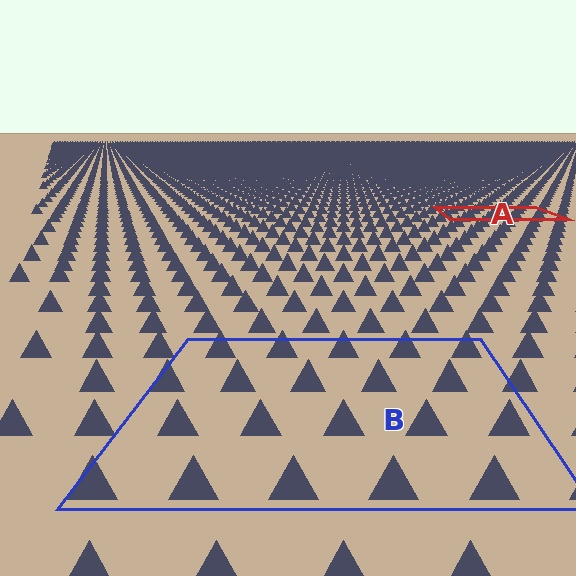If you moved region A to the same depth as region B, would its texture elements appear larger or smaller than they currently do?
They would appear larger. At a closer depth, the same texture elements are projected at a bigger on-screen size.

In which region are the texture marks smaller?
The texture marks are smaller in region A, because it is farther away.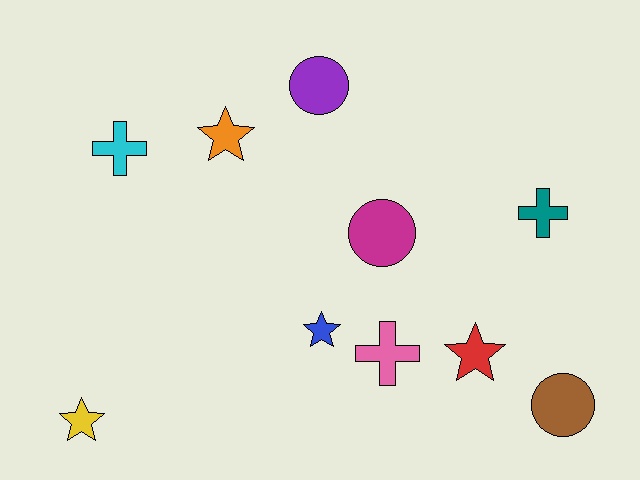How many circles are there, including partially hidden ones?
There are 3 circles.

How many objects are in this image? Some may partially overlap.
There are 10 objects.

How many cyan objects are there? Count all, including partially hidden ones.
There is 1 cyan object.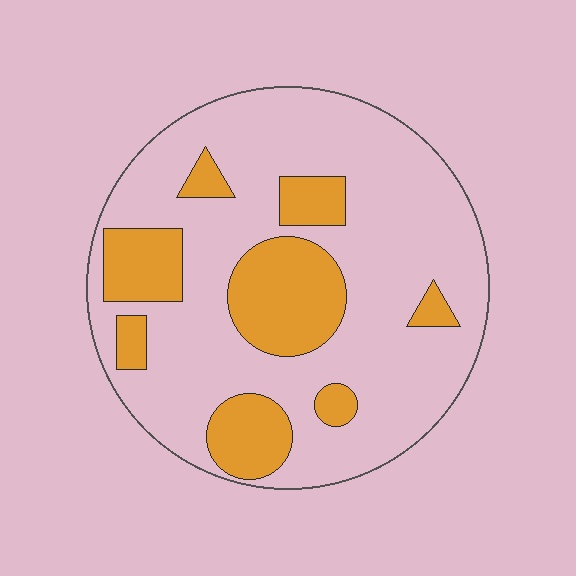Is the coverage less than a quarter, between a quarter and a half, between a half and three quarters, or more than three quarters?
Between a quarter and a half.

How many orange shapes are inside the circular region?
8.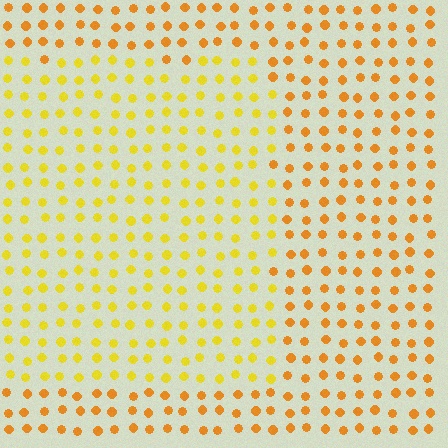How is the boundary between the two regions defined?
The boundary is defined purely by a slight shift in hue (about 25 degrees). Spacing, size, and orientation are identical on both sides.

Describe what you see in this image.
The image is filled with small orange elements in a uniform arrangement. A rectangle-shaped region is visible where the elements are tinted to a slightly different hue, forming a subtle color boundary.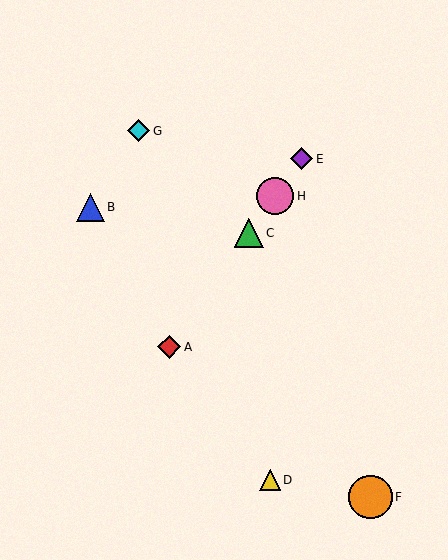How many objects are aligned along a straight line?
4 objects (A, C, E, H) are aligned along a straight line.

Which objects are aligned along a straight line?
Objects A, C, E, H are aligned along a straight line.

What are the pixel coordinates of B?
Object B is at (90, 207).